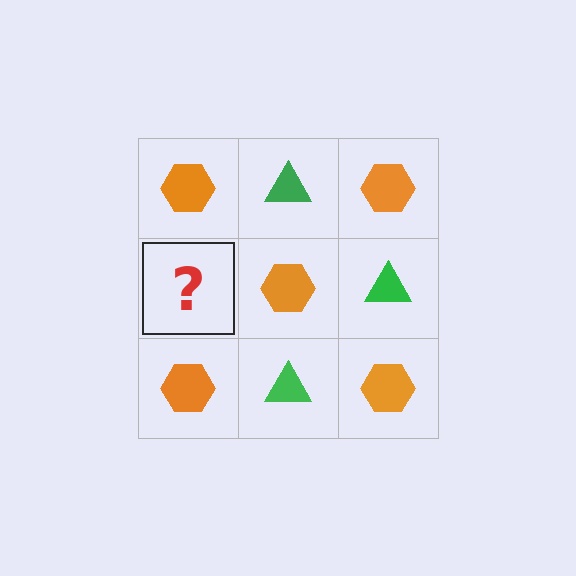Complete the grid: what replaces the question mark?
The question mark should be replaced with a green triangle.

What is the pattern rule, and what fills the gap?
The rule is that it alternates orange hexagon and green triangle in a checkerboard pattern. The gap should be filled with a green triangle.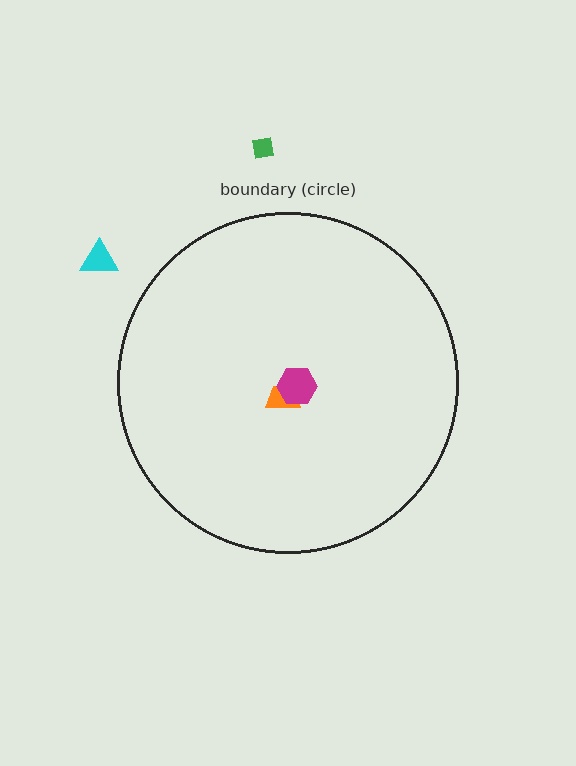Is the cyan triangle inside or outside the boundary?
Outside.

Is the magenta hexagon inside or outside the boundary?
Inside.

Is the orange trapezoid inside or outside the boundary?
Inside.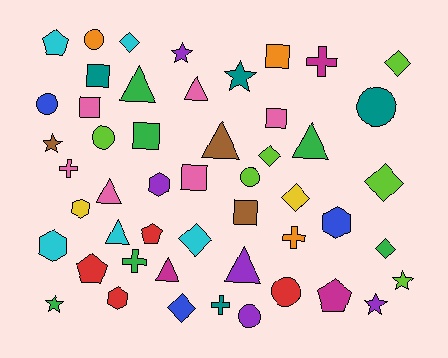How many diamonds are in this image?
There are 8 diamonds.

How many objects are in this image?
There are 50 objects.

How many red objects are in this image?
There are 4 red objects.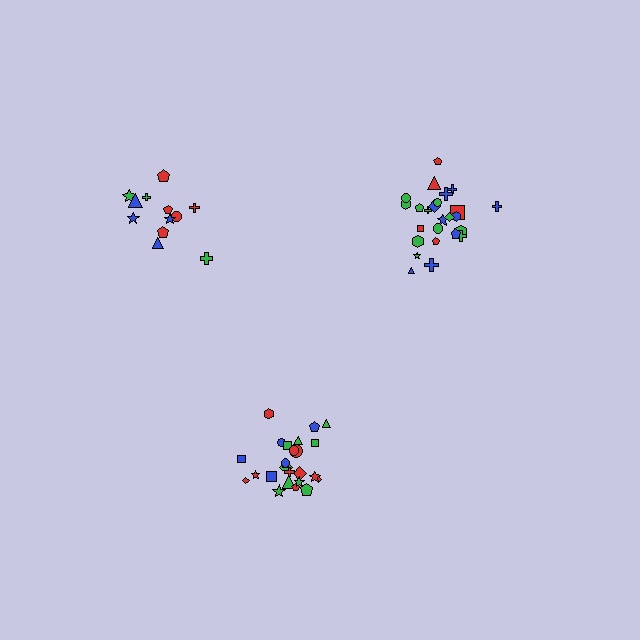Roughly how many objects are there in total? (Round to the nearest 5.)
Roughly 60 objects in total.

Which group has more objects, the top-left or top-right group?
The top-right group.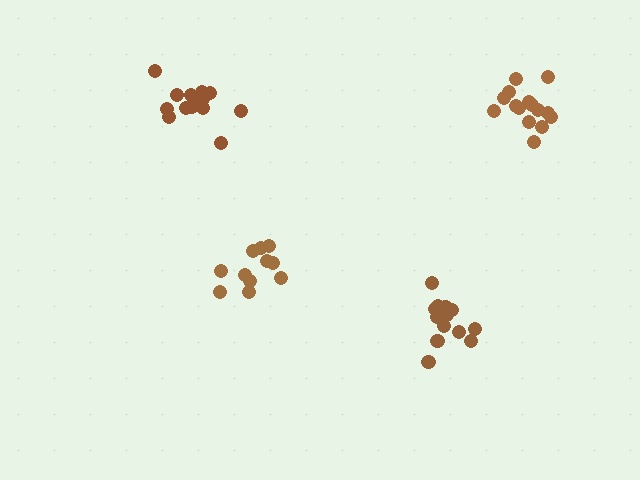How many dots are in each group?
Group 1: 13 dots, Group 2: 11 dots, Group 3: 15 dots, Group 4: 15 dots (54 total).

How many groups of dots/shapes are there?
There are 4 groups.